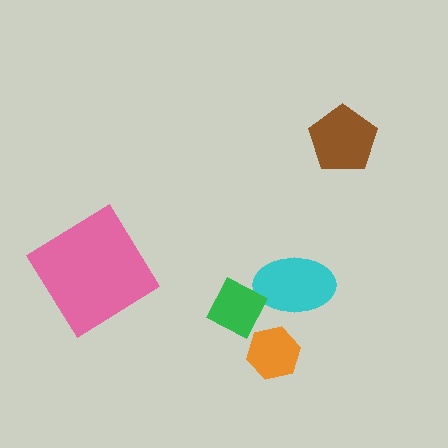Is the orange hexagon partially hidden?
No, no other shape covers it.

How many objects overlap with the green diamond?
1 object overlaps with the green diamond.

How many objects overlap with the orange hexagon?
0 objects overlap with the orange hexagon.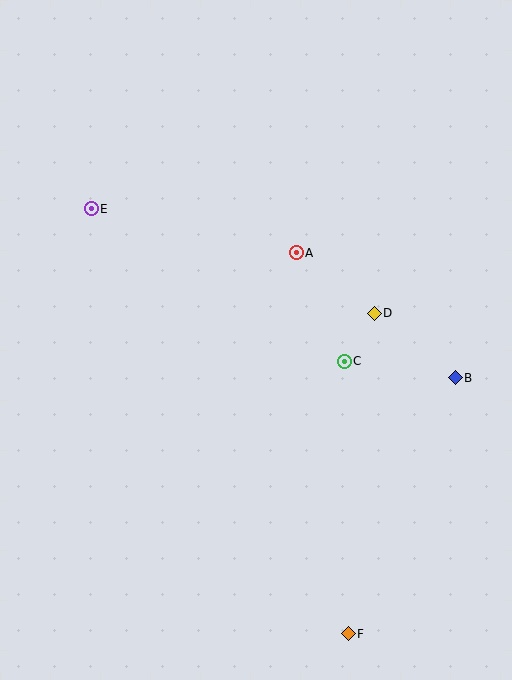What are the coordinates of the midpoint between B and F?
The midpoint between B and F is at (402, 506).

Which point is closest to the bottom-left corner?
Point F is closest to the bottom-left corner.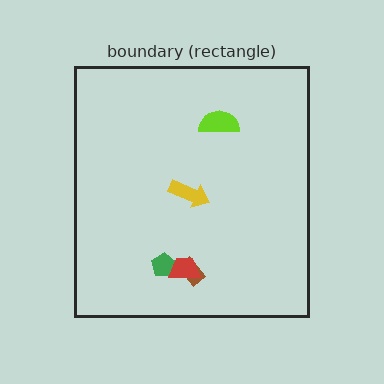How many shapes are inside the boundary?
5 inside, 0 outside.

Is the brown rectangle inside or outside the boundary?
Inside.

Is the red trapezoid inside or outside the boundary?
Inside.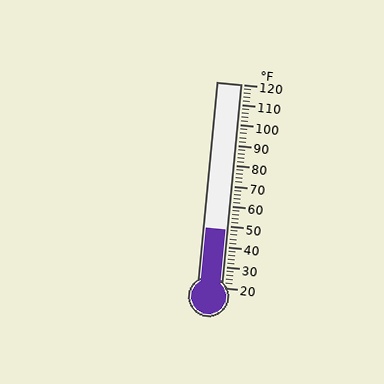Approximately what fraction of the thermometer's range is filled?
The thermometer is filled to approximately 30% of its range.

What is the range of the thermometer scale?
The thermometer scale ranges from 20°F to 120°F.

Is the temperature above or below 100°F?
The temperature is below 100°F.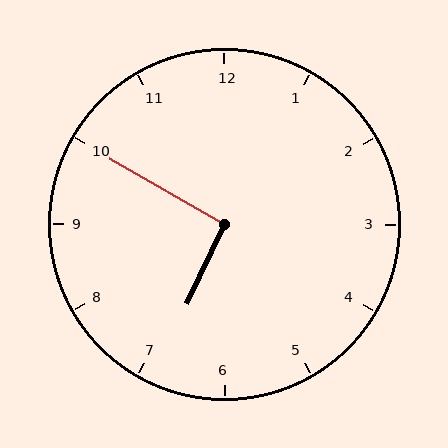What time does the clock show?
6:50.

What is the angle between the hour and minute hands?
Approximately 95 degrees.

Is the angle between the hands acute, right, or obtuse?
It is right.